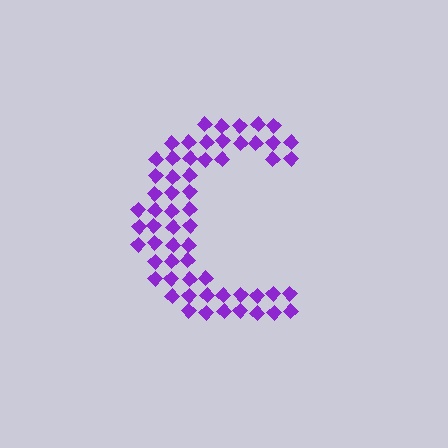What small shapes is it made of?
It is made of small diamonds.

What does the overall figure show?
The overall figure shows the letter C.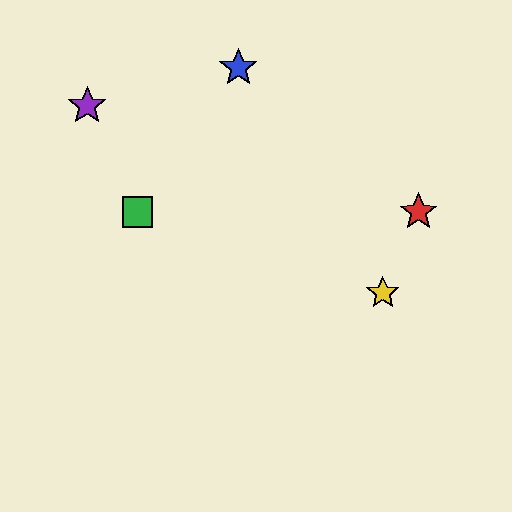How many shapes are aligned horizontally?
2 shapes (the red star, the green square) are aligned horizontally.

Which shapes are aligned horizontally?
The red star, the green square are aligned horizontally.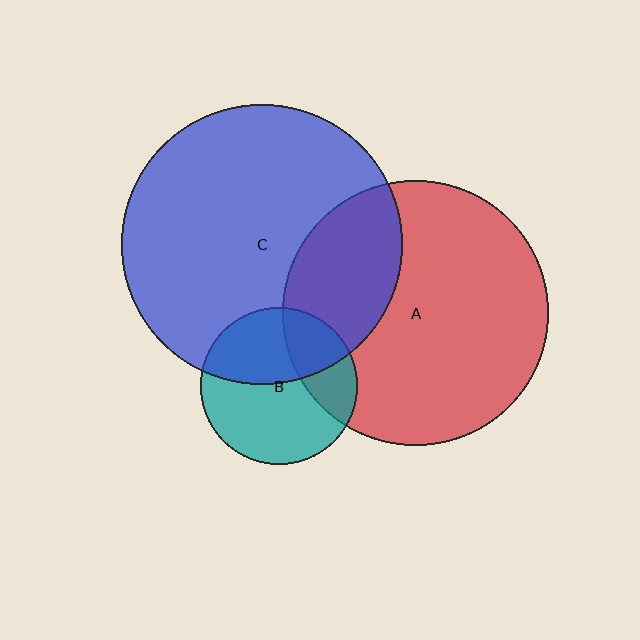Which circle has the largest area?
Circle C (blue).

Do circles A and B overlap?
Yes.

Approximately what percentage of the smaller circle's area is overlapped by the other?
Approximately 25%.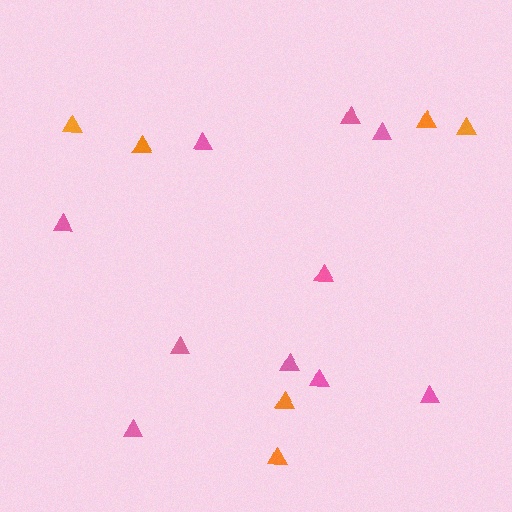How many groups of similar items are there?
There are 2 groups: one group of orange triangles (6) and one group of pink triangles (10).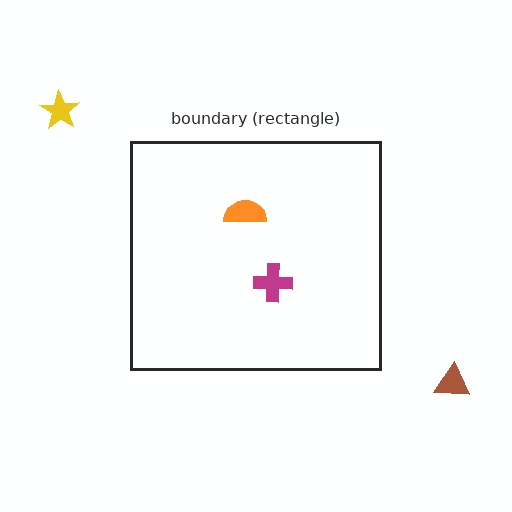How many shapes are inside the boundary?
2 inside, 2 outside.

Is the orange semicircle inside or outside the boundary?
Inside.